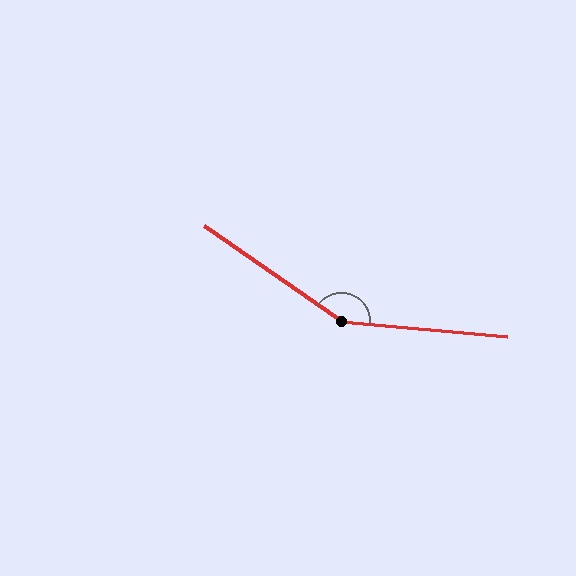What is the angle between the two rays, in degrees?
Approximately 150 degrees.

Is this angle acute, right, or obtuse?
It is obtuse.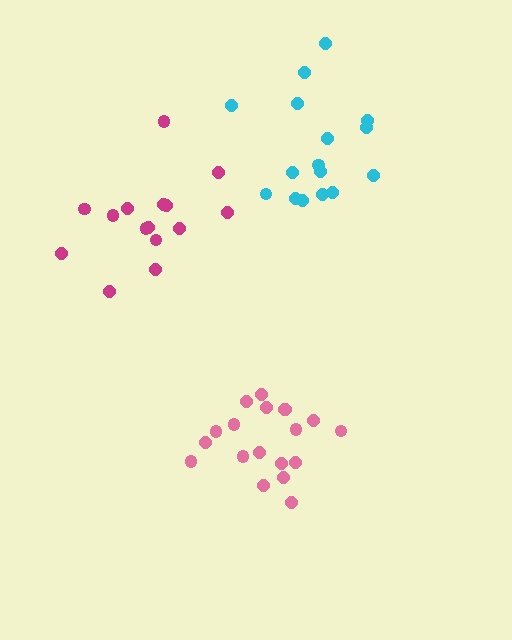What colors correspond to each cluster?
The clusters are colored: pink, cyan, magenta.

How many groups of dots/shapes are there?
There are 3 groups.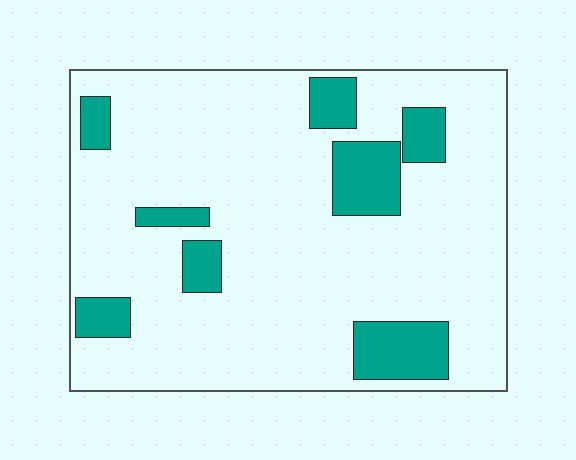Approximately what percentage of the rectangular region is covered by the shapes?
Approximately 15%.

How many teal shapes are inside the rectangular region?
8.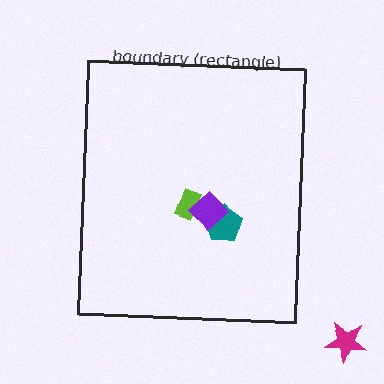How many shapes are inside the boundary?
3 inside, 1 outside.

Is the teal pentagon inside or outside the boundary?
Inside.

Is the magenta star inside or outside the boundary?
Outside.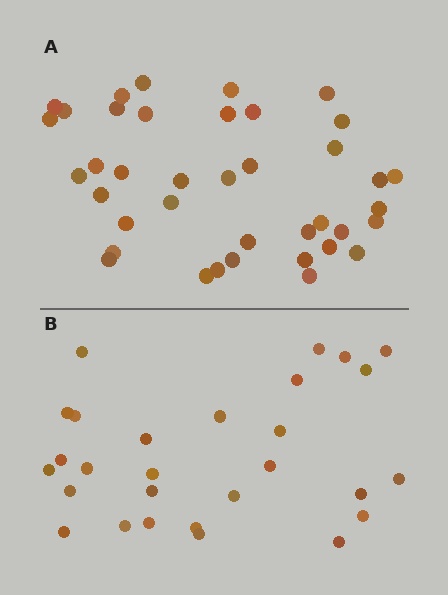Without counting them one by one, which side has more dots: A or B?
Region A (the top region) has more dots.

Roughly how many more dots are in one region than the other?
Region A has roughly 12 or so more dots than region B.